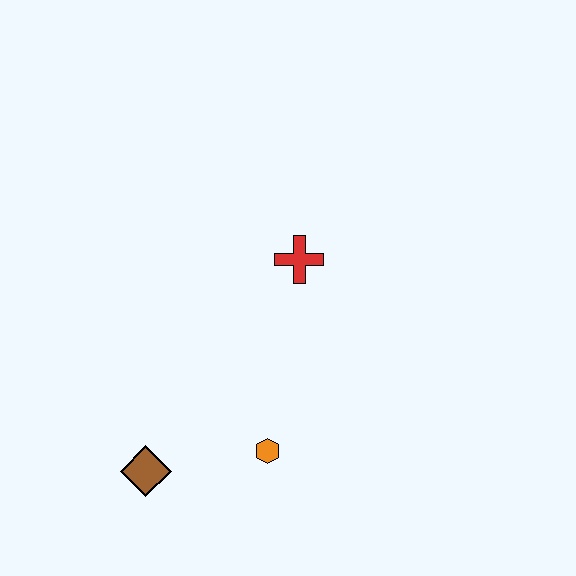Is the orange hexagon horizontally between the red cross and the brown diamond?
Yes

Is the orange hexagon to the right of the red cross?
No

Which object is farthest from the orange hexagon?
The red cross is farthest from the orange hexagon.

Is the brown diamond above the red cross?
No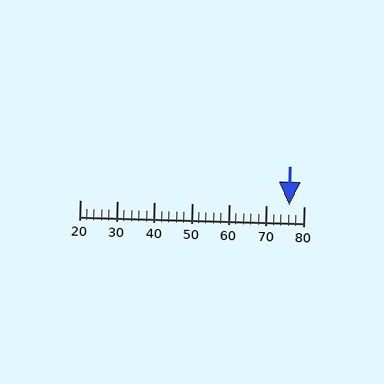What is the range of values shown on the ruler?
The ruler shows values from 20 to 80.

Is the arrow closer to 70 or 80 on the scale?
The arrow is closer to 80.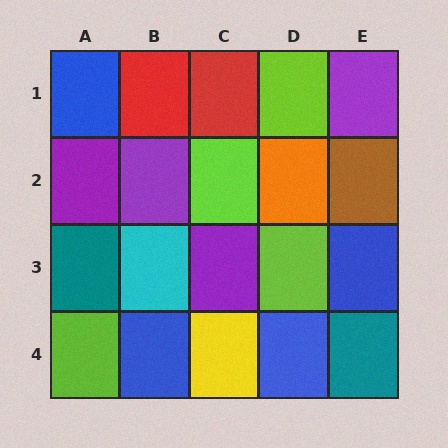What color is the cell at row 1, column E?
Purple.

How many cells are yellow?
1 cell is yellow.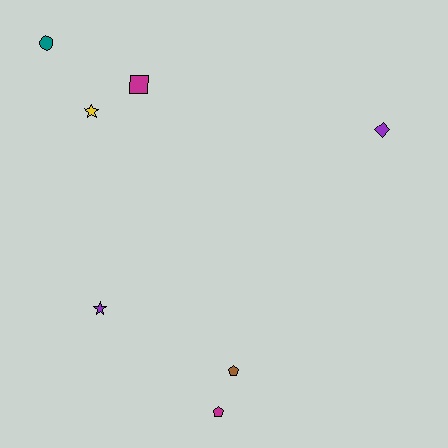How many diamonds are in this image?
There is 1 diamond.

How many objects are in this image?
There are 7 objects.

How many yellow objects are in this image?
There is 1 yellow object.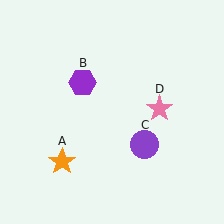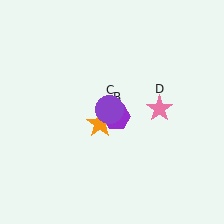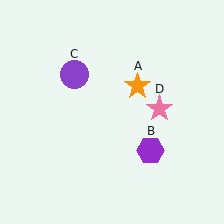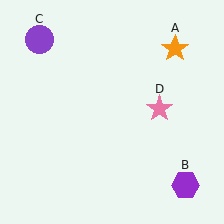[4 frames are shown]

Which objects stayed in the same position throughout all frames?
Pink star (object D) remained stationary.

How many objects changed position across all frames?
3 objects changed position: orange star (object A), purple hexagon (object B), purple circle (object C).